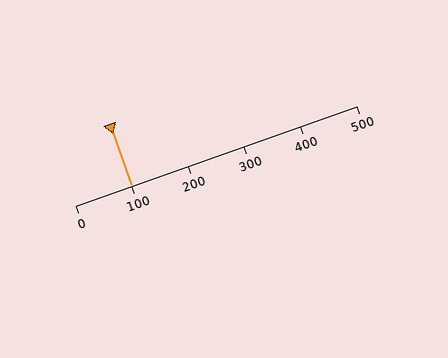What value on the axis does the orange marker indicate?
The marker indicates approximately 100.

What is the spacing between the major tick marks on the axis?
The major ticks are spaced 100 apart.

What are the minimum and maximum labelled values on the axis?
The axis runs from 0 to 500.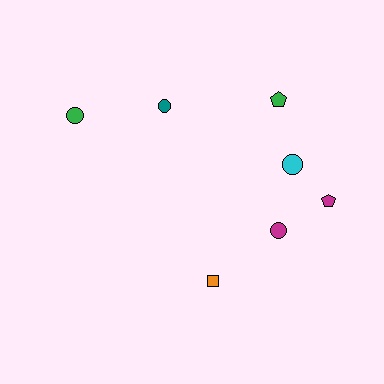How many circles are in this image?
There are 4 circles.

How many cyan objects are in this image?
There is 1 cyan object.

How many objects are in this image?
There are 7 objects.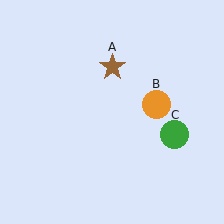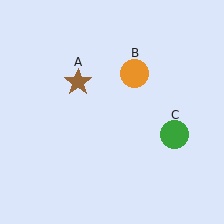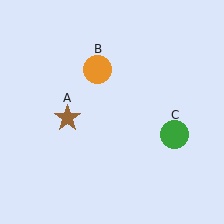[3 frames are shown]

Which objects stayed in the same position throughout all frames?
Green circle (object C) remained stationary.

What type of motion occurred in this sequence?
The brown star (object A), orange circle (object B) rotated counterclockwise around the center of the scene.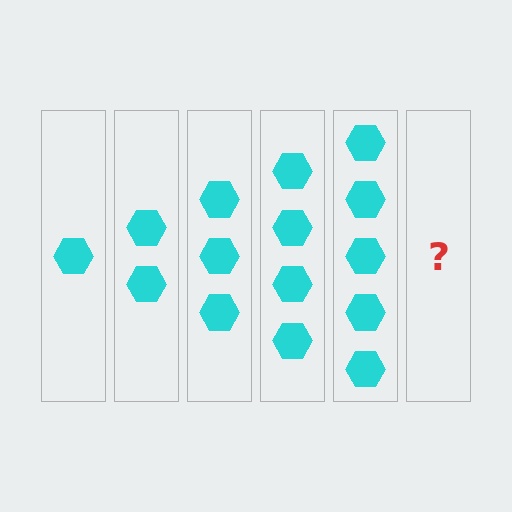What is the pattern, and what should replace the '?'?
The pattern is that each step adds one more hexagon. The '?' should be 6 hexagons.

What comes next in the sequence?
The next element should be 6 hexagons.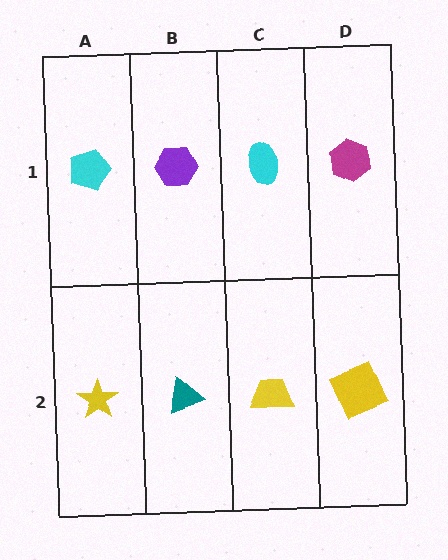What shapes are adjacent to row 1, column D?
A yellow square (row 2, column D), a cyan ellipse (row 1, column C).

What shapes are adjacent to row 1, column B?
A teal triangle (row 2, column B), a cyan pentagon (row 1, column A), a cyan ellipse (row 1, column C).